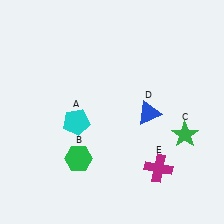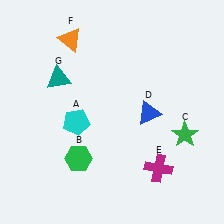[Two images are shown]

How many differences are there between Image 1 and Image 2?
There are 2 differences between the two images.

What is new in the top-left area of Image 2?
An orange triangle (F) was added in the top-left area of Image 2.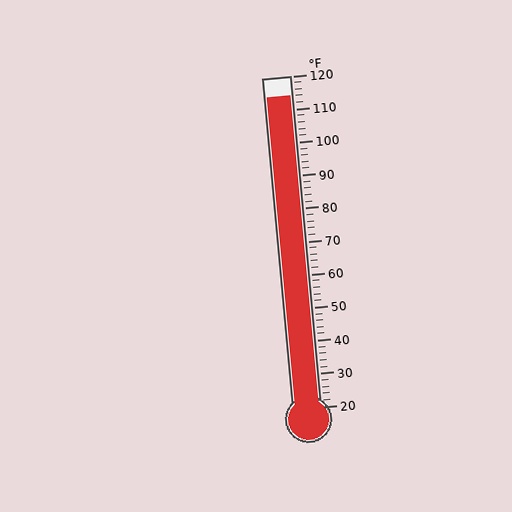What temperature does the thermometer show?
The thermometer shows approximately 114°F.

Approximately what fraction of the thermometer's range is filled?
The thermometer is filled to approximately 95% of its range.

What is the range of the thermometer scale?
The thermometer scale ranges from 20°F to 120°F.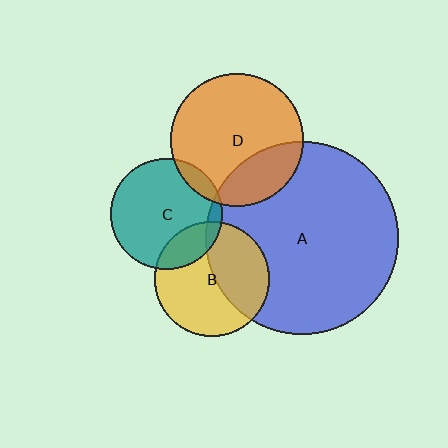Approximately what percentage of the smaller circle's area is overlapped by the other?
Approximately 5%.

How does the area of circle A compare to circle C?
Approximately 3.0 times.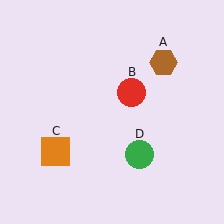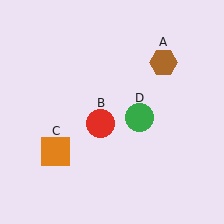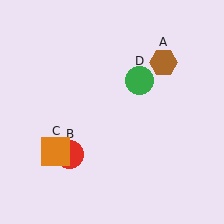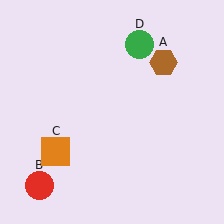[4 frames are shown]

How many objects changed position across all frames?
2 objects changed position: red circle (object B), green circle (object D).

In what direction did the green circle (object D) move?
The green circle (object D) moved up.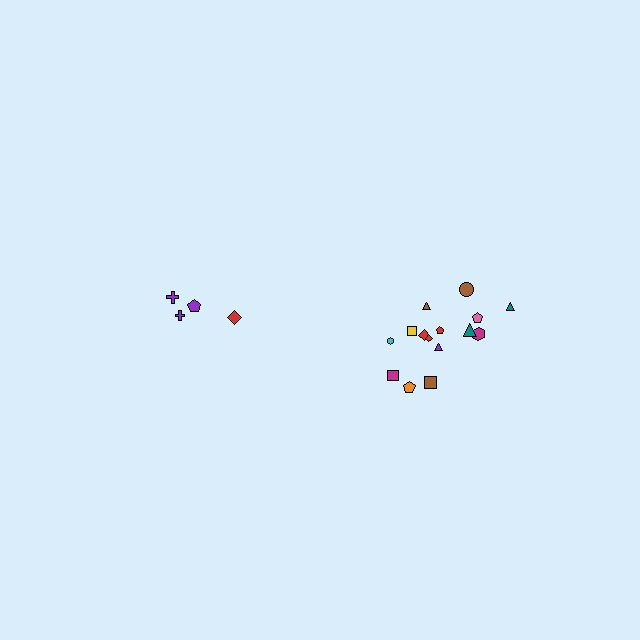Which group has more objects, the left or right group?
The right group.